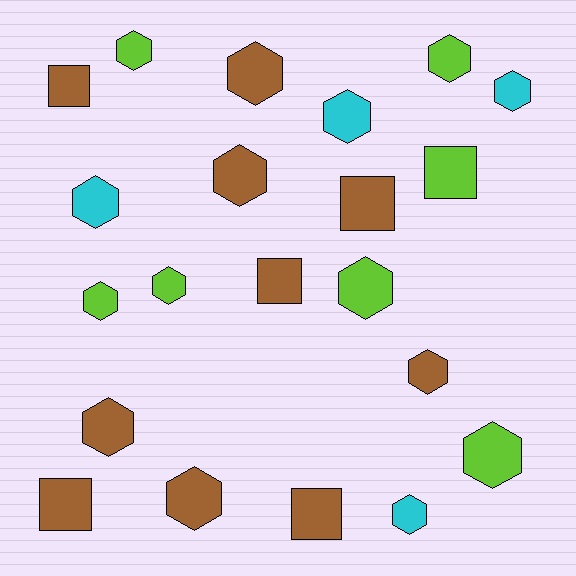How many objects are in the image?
There are 21 objects.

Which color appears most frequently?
Brown, with 10 objects.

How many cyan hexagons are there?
There are 4 cyan hexagons.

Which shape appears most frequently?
Hexagon, with 15 objects.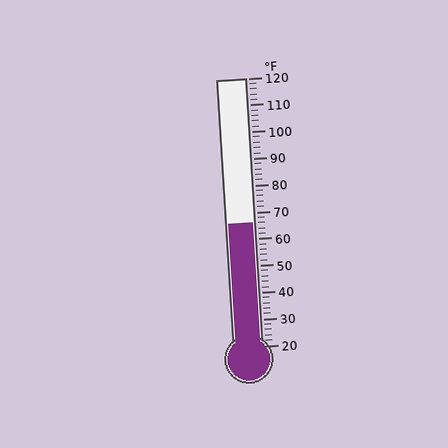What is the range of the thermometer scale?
The thermometer scale ranges from 20°F to 120°F.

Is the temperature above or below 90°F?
The temperature is below 90°F.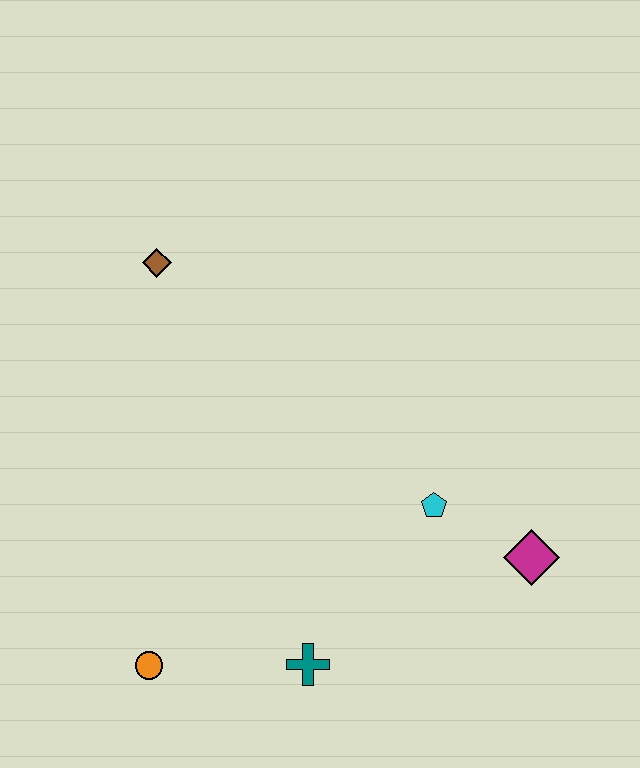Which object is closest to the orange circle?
The teal cross is closest to the orange circle.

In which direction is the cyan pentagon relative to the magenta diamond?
The cyan pentagon is to the left of the magenta diamond.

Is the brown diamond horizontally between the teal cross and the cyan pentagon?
No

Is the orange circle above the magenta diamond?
No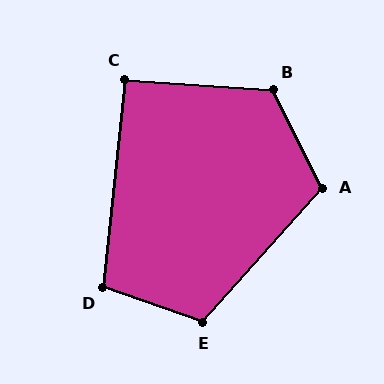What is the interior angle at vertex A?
Approximately 111 degrees (obtuse).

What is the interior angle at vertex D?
Approximately 103 degrees (obtuse).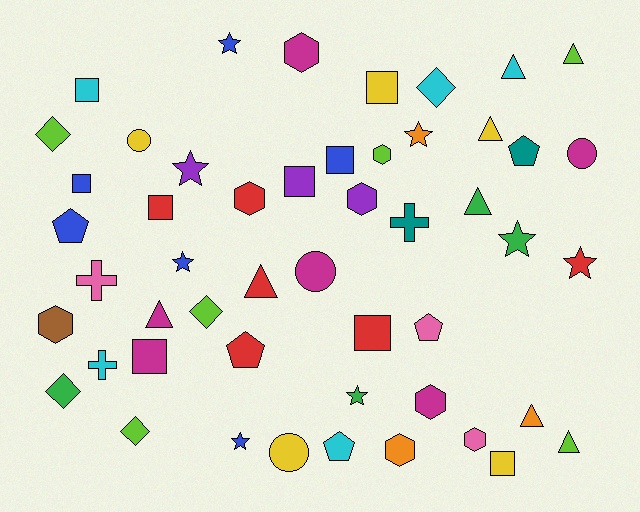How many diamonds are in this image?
There are 5 diamonds.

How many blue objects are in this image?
There are 6 blue objects.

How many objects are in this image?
There are 50 objects.